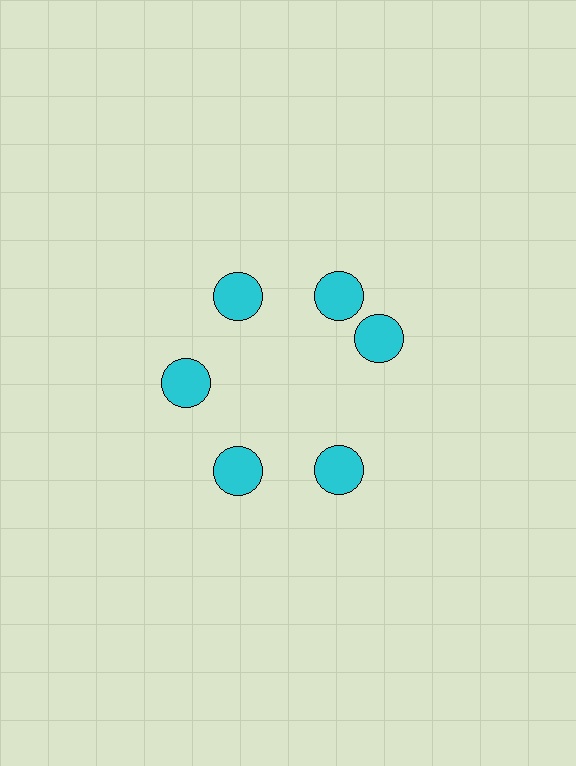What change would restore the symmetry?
The symmetry would be restored by rotating it back into even spacing with its neighbors so that all 6 circles sit at equal angles and equal distance from the center.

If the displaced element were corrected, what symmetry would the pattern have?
It would have 6-fold rotational symmetry — the pattern would map onto itself every 60 degrees.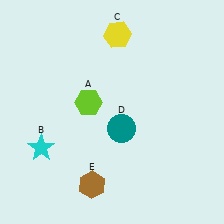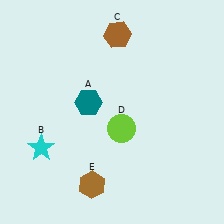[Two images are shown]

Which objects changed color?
A changed from lime to teal. C changed from yellow to brown. D changed from teal to lime.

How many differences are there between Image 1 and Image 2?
There are 3 differences between the two images.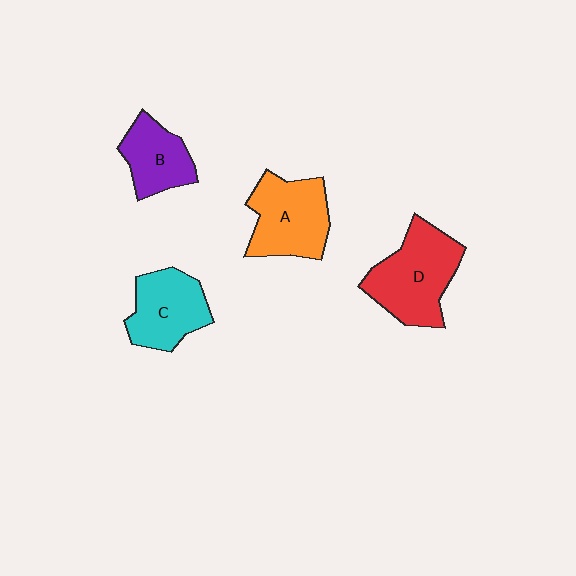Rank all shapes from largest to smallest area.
From largest to smallest: D (red), A (orange), C (cyan), B (purple).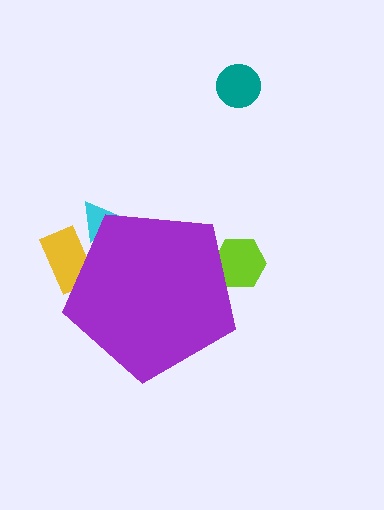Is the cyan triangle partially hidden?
Yes, the cyan triangle is partially hidden behind the purple pentagon.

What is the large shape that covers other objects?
A purple pentagon.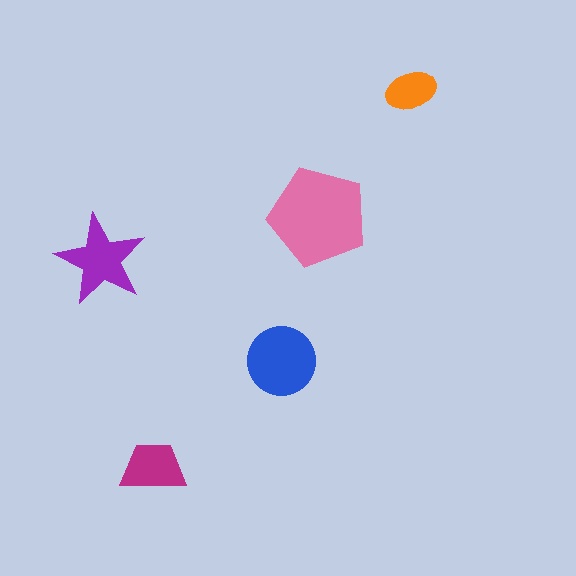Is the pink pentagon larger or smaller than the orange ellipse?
Larger.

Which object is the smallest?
The orange ellipse.